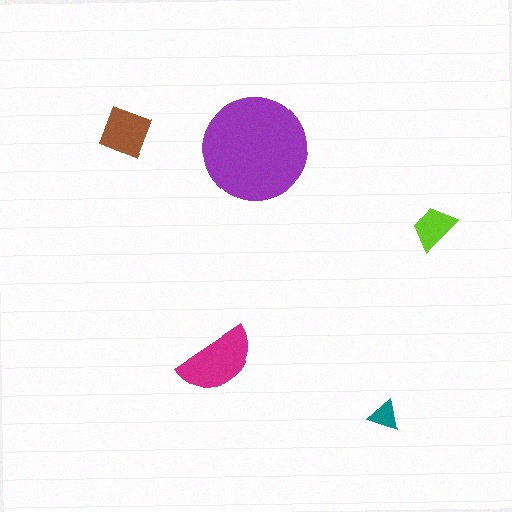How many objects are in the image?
There are 5 objects in the image.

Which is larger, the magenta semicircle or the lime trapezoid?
The magenta semicircle.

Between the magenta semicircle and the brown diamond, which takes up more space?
The magenta semicircle.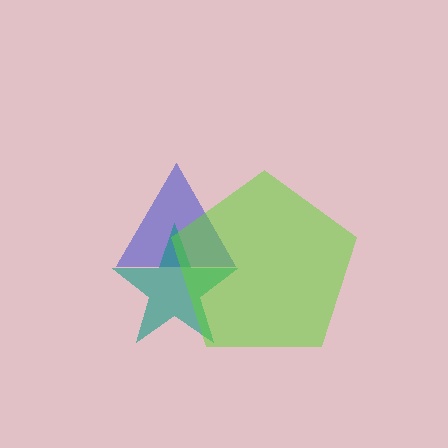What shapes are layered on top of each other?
The layered shapes are: a blue triangle, a teal star, a lime pentagon.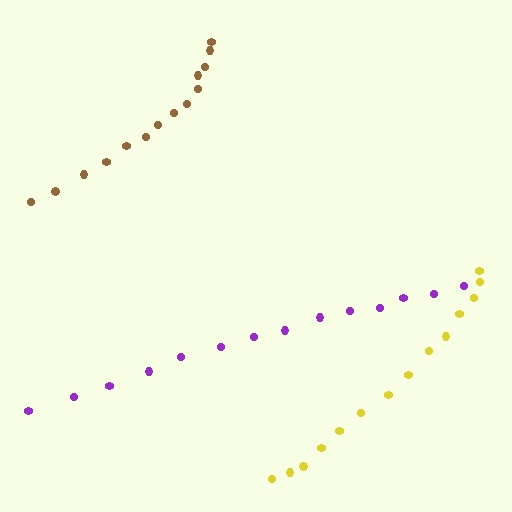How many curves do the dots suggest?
There are 3 distinct paths.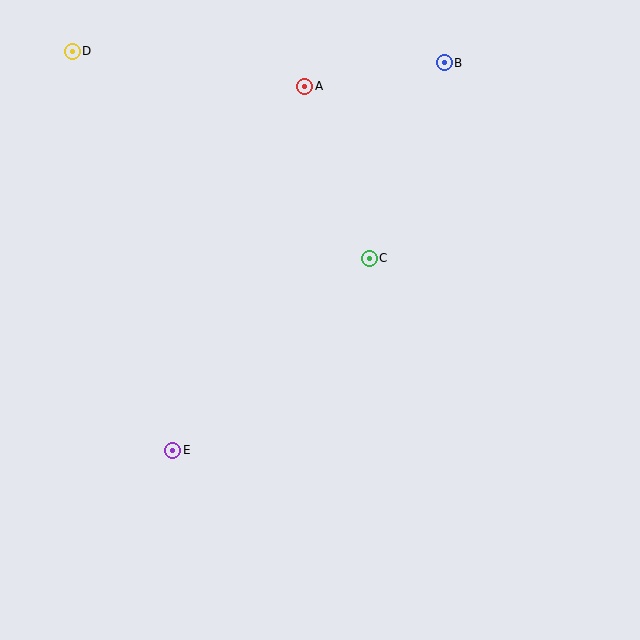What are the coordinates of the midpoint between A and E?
The midpoint between A and E is at (239, 268).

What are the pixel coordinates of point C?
Point C is at (369, 258).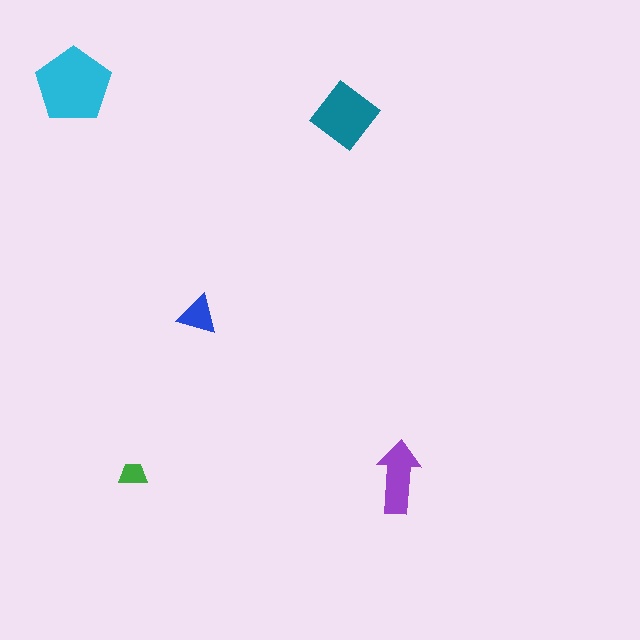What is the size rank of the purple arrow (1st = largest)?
3rd.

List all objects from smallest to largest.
The green trapezoid, the blue triangle, the purple arrow, the teal diamond, the cyan pentagon.